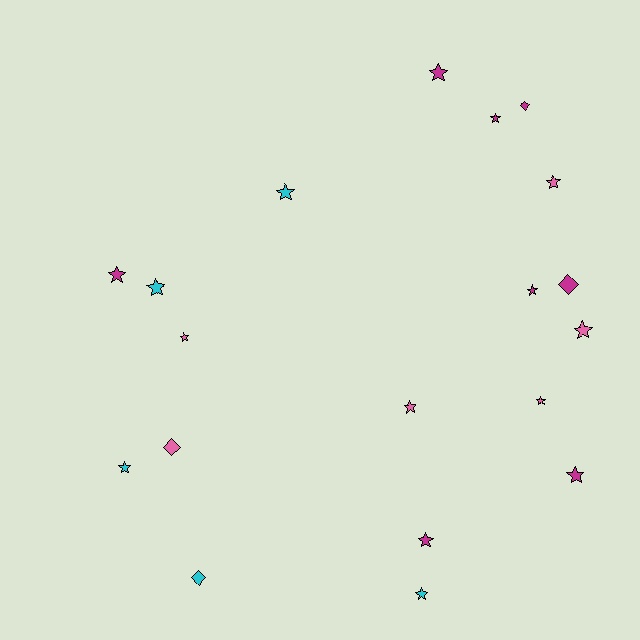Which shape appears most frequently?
Star, with 15 objects.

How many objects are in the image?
There are 19 objects.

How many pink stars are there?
There are 5 pink stars.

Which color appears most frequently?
Magenta, with 8 objects.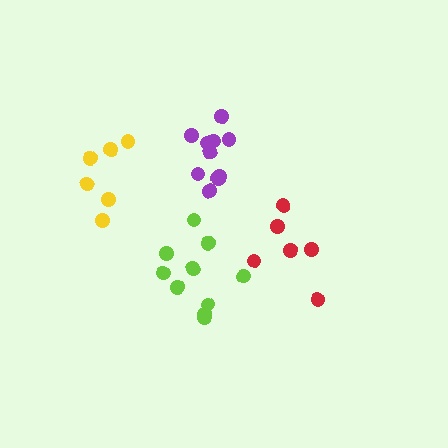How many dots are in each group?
Group 1: 10 dots, Group 2: 10 dots, Group 3: 6 dots, Group 4: 6 dots (32 total).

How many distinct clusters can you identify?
There are 4 distinct clusters.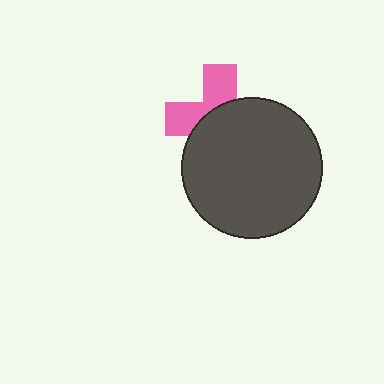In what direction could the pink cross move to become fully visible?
The pink cross could move up. That would shift it out from behind the dark gray circle entirely.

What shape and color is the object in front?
The object in front is a dark gray circle.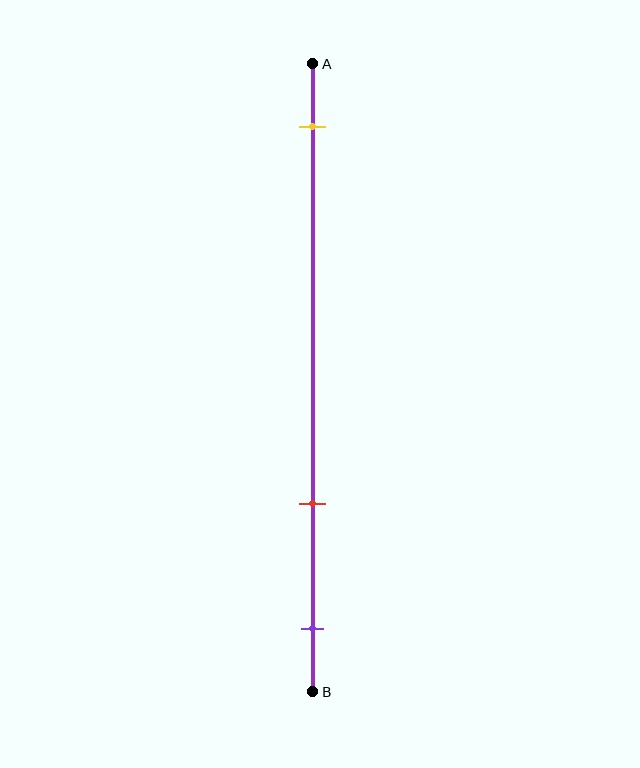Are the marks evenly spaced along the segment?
No, the marks are not evenly spaced.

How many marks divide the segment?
There are 3 marks dividing the segment.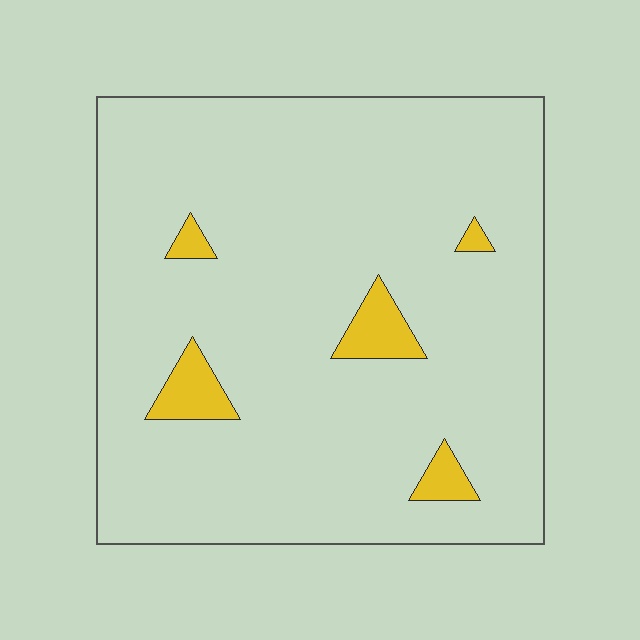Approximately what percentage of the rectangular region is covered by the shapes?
Approximately 5%.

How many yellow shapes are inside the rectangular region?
5.